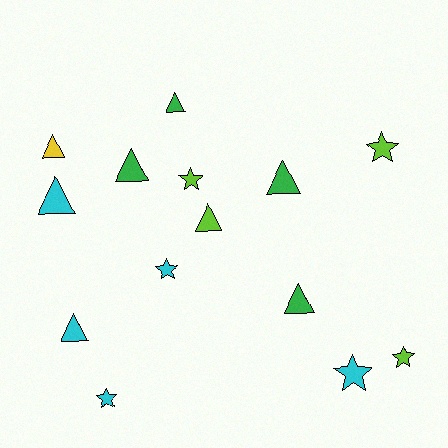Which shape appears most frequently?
Triangle, with 8 objects.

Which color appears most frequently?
Cyan, with 5 objects.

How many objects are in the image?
There are 14 objects.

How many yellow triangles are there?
There is 1 yellow triangle.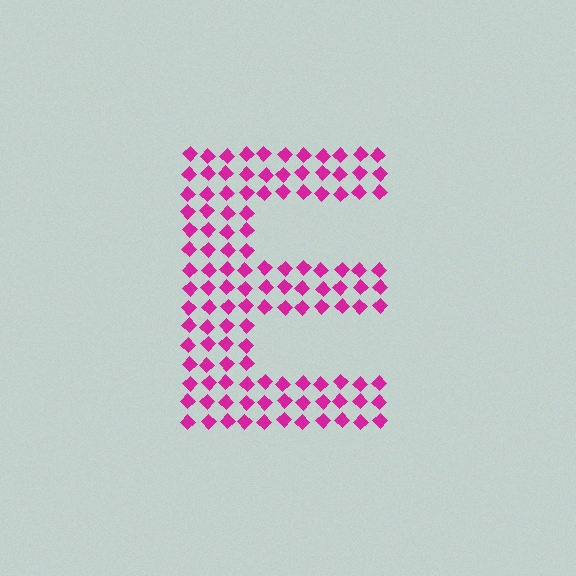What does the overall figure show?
The overall figure shows the letter E.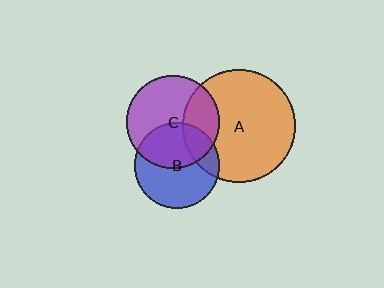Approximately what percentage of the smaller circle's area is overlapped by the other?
Approximately 20%.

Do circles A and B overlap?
Yes.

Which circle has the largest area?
Circle A (orange).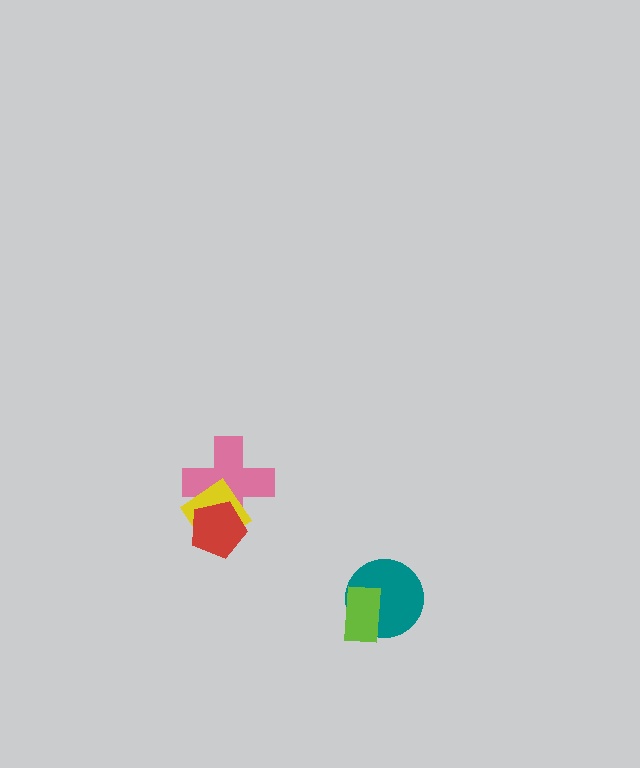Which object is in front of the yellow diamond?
The red pentagon is in front of the yellow diamond.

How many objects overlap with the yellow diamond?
2 objects overlap with the yellow diamond.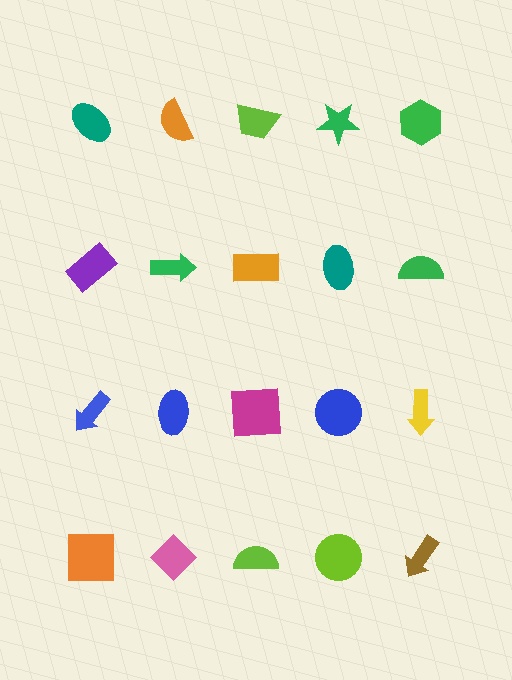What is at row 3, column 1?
A blue arrow.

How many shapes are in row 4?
5 shapes.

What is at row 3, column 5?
A yellow arrow.